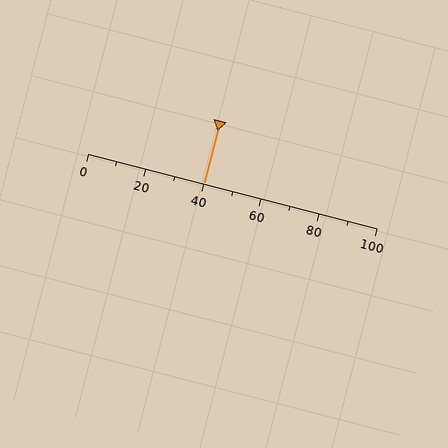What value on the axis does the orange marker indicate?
The marker indicates approximately 40.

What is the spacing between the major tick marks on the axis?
The major ticks are spaced 20 apart.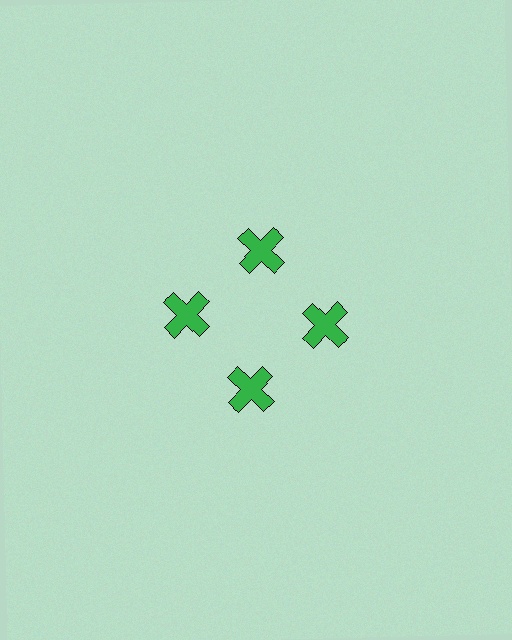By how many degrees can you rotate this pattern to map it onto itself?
The pattern maps onto itself every 90 degrees of rotation.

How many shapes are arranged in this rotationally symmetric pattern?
There are 4 shapes, arranged in 4 groups of 1.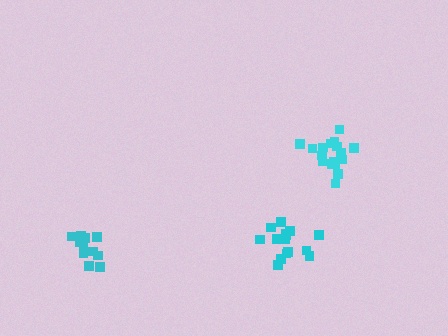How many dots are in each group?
Group 1: 15 dots, Group 2: 17 dots, Group 3: 11 dots (43 total).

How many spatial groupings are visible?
There are 3 spatial groupings.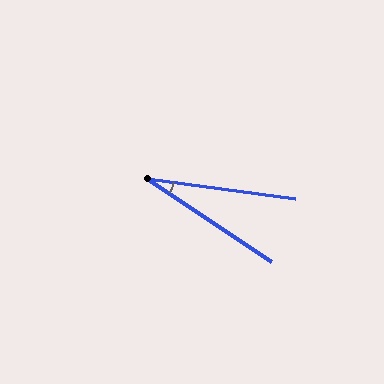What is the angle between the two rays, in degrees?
Approximately 26 degrees.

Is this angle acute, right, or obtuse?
It is acute.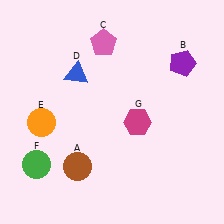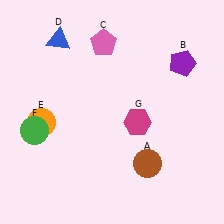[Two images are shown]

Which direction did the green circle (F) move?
The green circle (F) moved up.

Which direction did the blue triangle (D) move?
The blue triangle (D) moved up.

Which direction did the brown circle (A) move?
The brown circle (A) moved right.